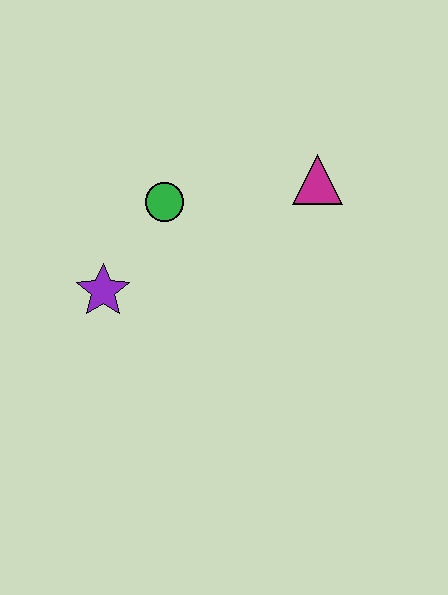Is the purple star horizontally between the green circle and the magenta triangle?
No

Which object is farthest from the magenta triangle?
The purple star is farthest from the magenta triangle.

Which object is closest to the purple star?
The green circle is closest to the purple star.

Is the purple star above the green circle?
No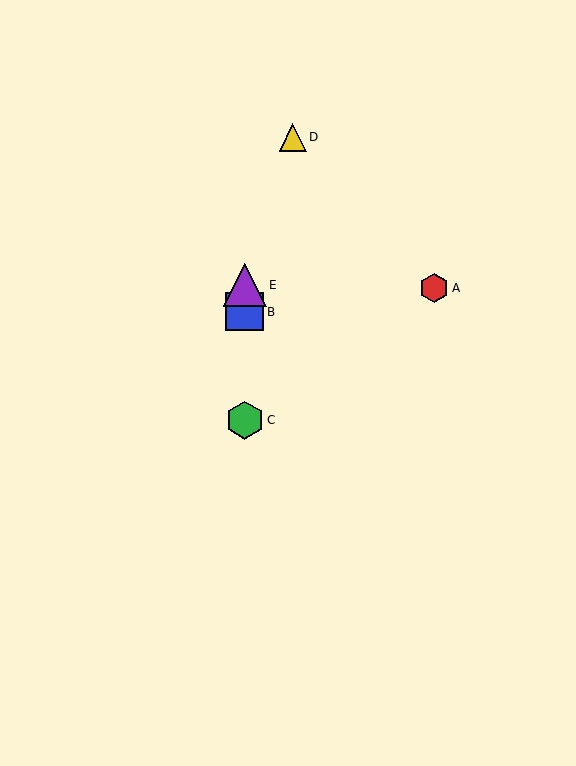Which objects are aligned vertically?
Objects B, C, E are aligned vertically.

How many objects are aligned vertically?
3 objects (B, C, E) are aligned vertically.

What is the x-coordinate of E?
Object E is at x≈245.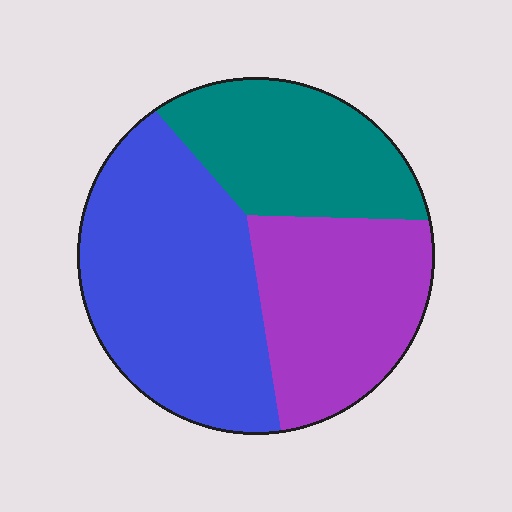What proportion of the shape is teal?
Teal covers 26% of the shape.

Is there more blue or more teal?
Blue.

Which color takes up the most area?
Blue, at roughly 45%.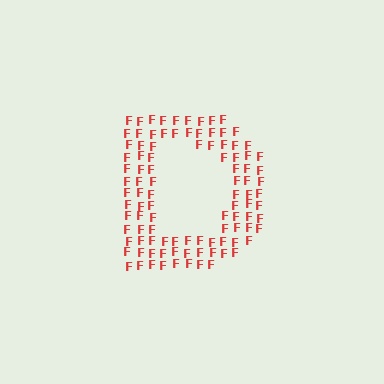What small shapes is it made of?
It is made of small letter F's.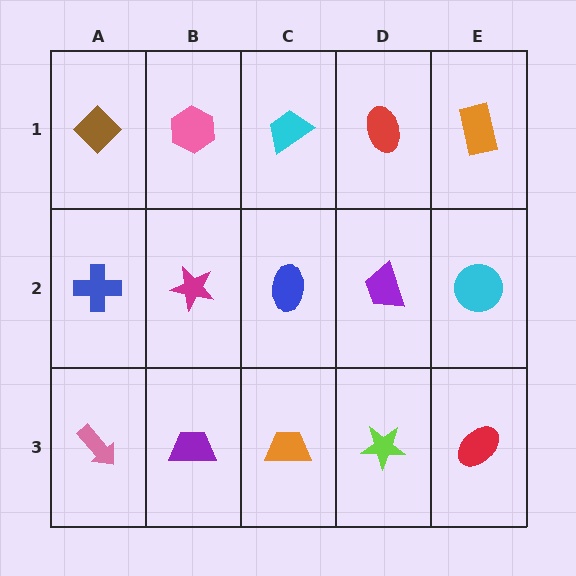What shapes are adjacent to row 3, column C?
A blue ellipse (row 2, column C), a purple trapezoid (row 3, column B), a lime star (row 3, column D).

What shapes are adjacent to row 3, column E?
A cyan circle (row 2, column E), a lime star (row 3, column D).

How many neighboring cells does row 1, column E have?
2.